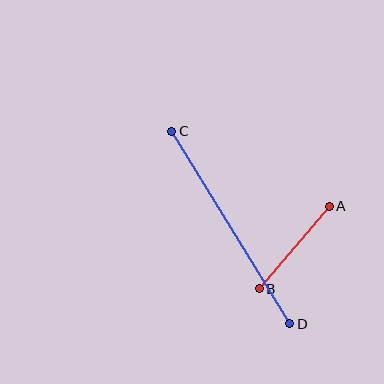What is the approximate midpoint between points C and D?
The midpoint is at approximately (231, 228) pixels.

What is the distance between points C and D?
The distance is approximately 226 pixels.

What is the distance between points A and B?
The distance is approximately 108 pixels.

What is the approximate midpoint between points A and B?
The midpoint is at approximately (294, 247) pixels.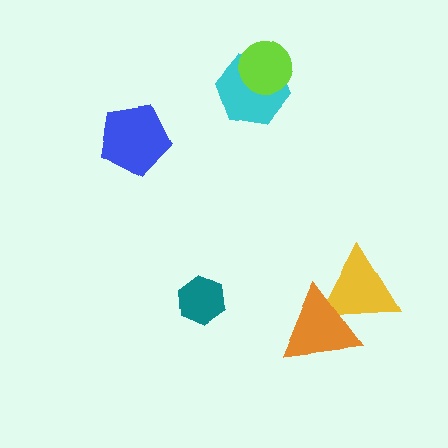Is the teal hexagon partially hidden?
No, no other shape covers it.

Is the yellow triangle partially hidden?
Yes, it is partially covered by another shape.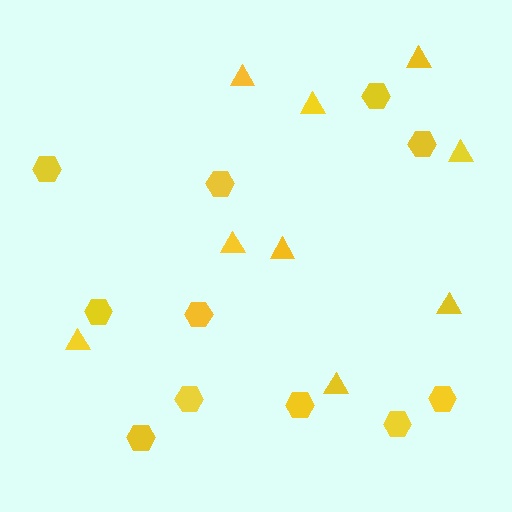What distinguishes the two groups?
There are 2 groups: one group of triangles (9) and one group of hexagons (11).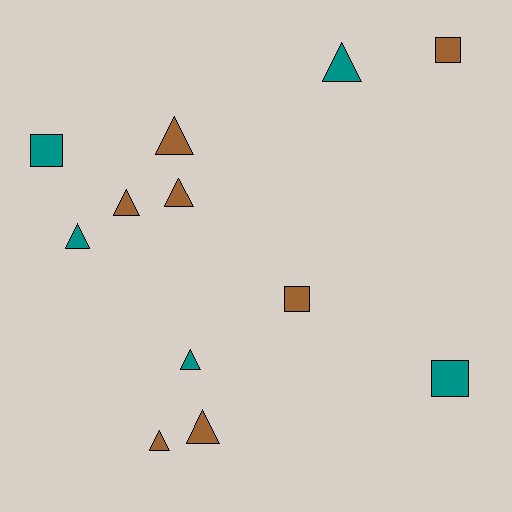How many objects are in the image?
There are 12 objects.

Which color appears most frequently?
Brown, with 7 objects.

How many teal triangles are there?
There are 3 teal triangles.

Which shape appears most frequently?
Triangle, with 8 objects.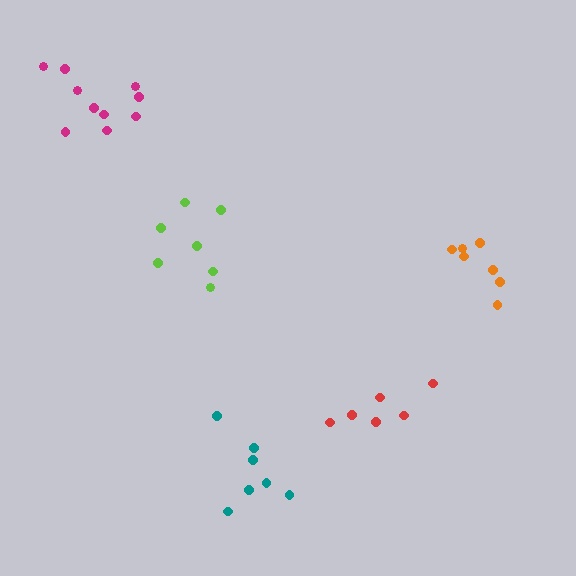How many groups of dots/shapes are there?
There are 5 groups.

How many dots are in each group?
Group 1: 7 dots, Group 2: 6 dots, Group 3: 7 dots, Group 4: 7 dots, Group 5: 10 dots (37 total).